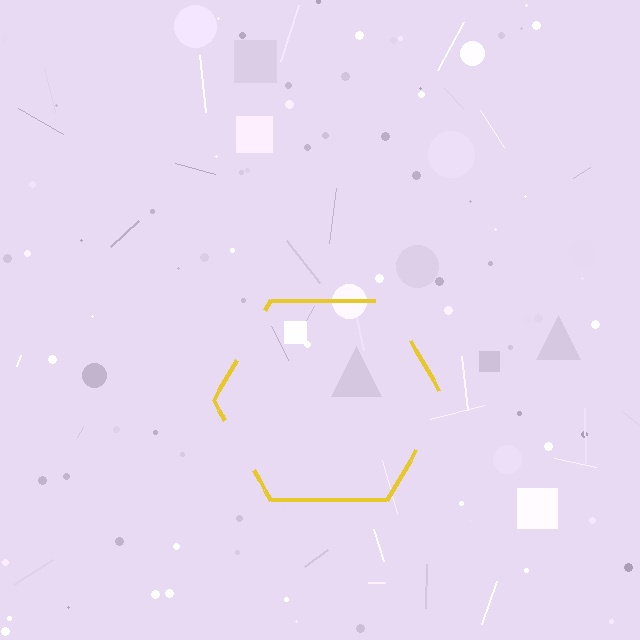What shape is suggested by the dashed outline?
The dashed outline suggests a hexagon.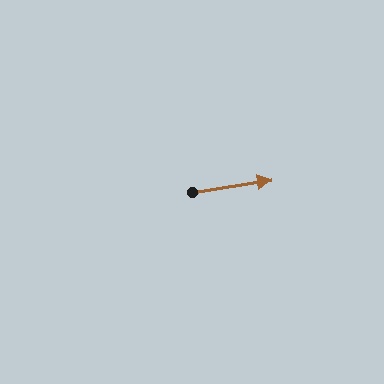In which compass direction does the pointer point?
East.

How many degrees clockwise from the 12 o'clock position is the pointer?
Approximately 81 degrees.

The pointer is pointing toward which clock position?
Roughly 3 o'clock.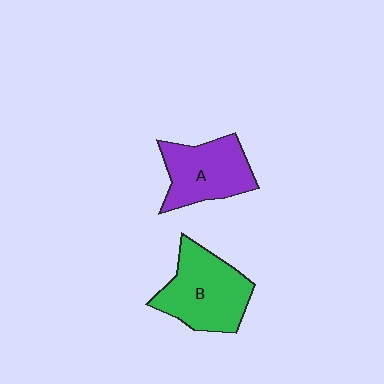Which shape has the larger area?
Shape B (green).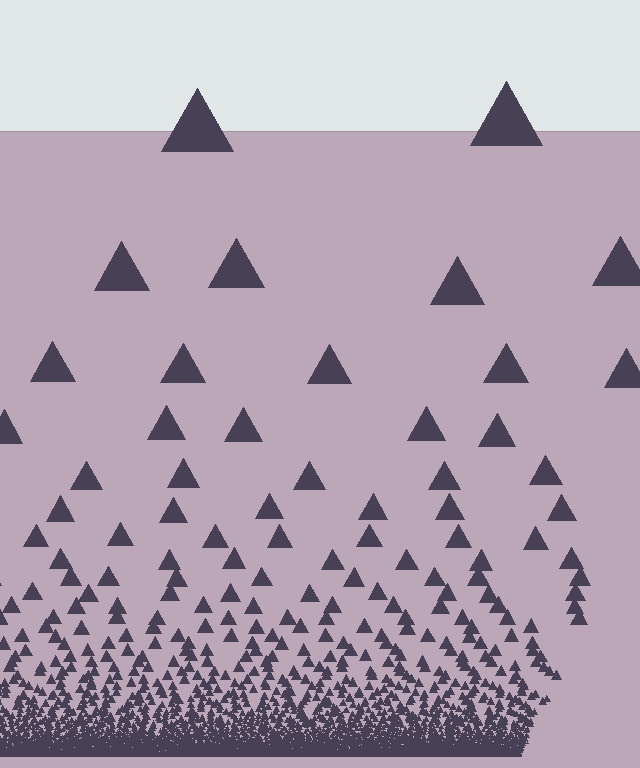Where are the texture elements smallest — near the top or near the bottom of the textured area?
Near the bottom.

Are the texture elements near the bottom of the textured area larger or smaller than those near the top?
Smaller. The gradient is inverted — elements near the bottom are smaller and denser.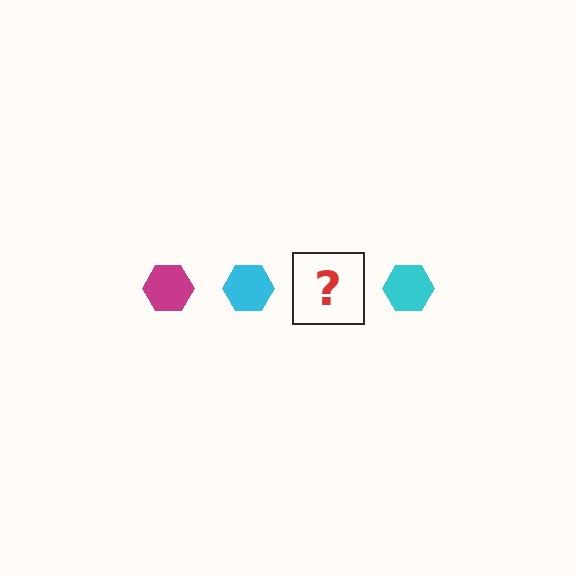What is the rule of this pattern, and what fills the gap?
The rule is that the pattern cycles through magenta, cyan hexagons. The gap should be filled with a magenta hexagon.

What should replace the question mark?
The question mark should be replaced with a magenta hexagon.